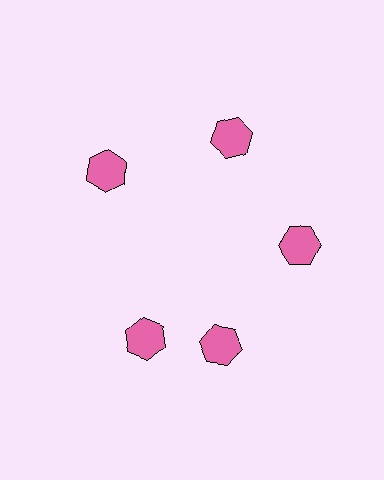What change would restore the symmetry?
The symmetry would be restored by rotating it back into even spacing with its neighbors so that all 5 hexagons sit at equal angles and equal distance from the center.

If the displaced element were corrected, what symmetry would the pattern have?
It would have 5-fold rotational symmetry — the pattern would map onto itself every 72 degrees.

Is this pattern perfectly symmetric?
No. The 5 pink hexagons are arranged in a ring, but one element near the 8 o'clock position is rotated out of alignment along the ring, breaking the 5-fold rotational symmetry.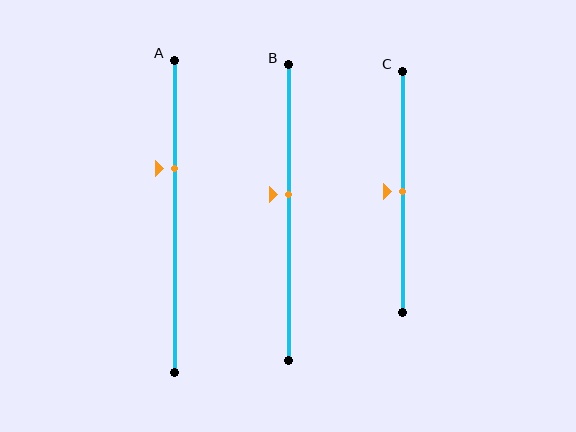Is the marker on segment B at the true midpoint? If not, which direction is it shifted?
No, the marker on segment B is shifted upward by about 6% of the segment length.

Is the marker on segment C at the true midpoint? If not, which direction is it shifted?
Yes, the marker on segment C is at the true midpoint.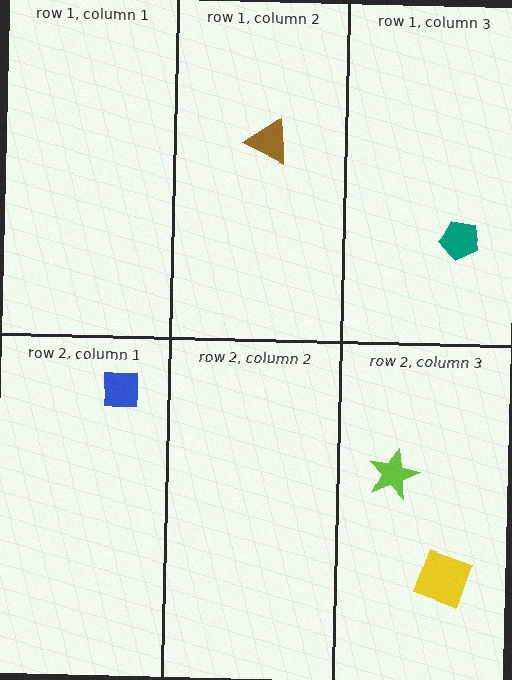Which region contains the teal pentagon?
The row 1, column 3 region.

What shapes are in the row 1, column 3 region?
The teal pentagon.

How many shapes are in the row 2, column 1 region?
1.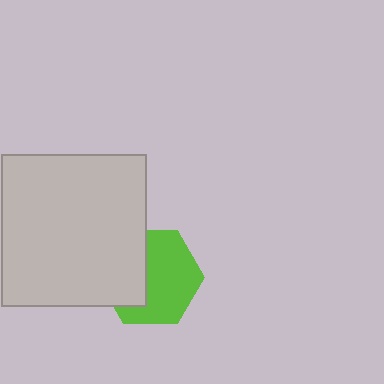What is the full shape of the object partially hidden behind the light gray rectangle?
The partially hidden object is a lime hexagon.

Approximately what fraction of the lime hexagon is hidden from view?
Roughly 40% of the lime hexagon is hidden behind the light gray rectangle.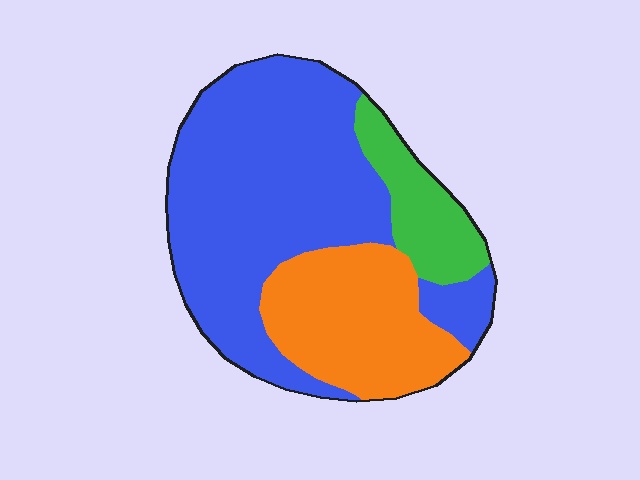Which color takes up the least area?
Green, at roughly 15%.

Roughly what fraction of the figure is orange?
Orange covers 27% of the figure.